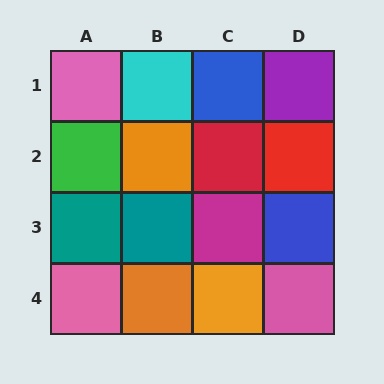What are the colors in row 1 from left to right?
Pink, cyan, blue, purple.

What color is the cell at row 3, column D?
Blue.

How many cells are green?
1 cell is green.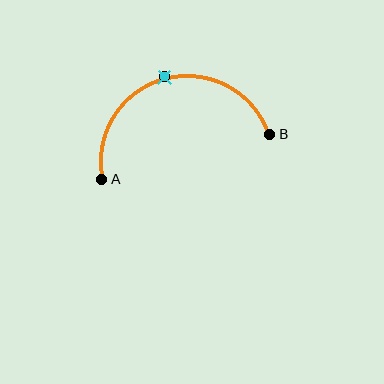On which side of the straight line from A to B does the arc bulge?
The arc bulges above the straight line connecting A and B.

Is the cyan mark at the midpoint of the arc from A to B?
Yes. The cyan mark lies on the arc at equal arc-length from both A and B — it is the arc midpoint.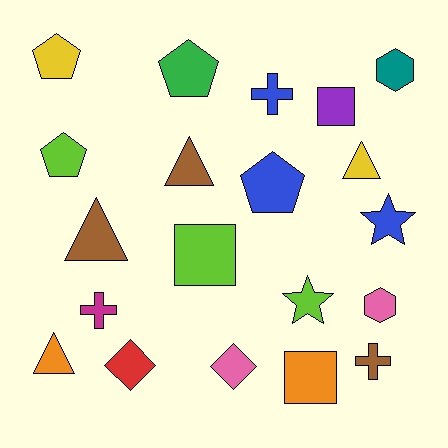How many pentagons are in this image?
There are 4 pentagons.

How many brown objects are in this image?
There are 3 brown objects.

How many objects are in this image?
There are 20 objects.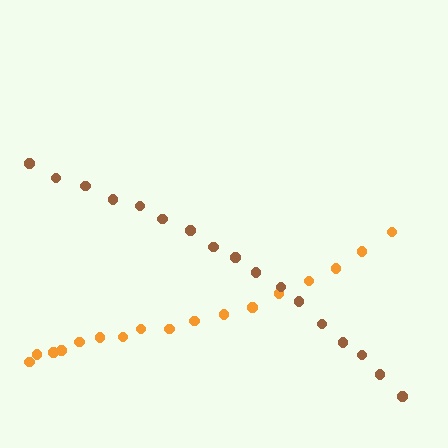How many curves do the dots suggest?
There are 2 distinct paths.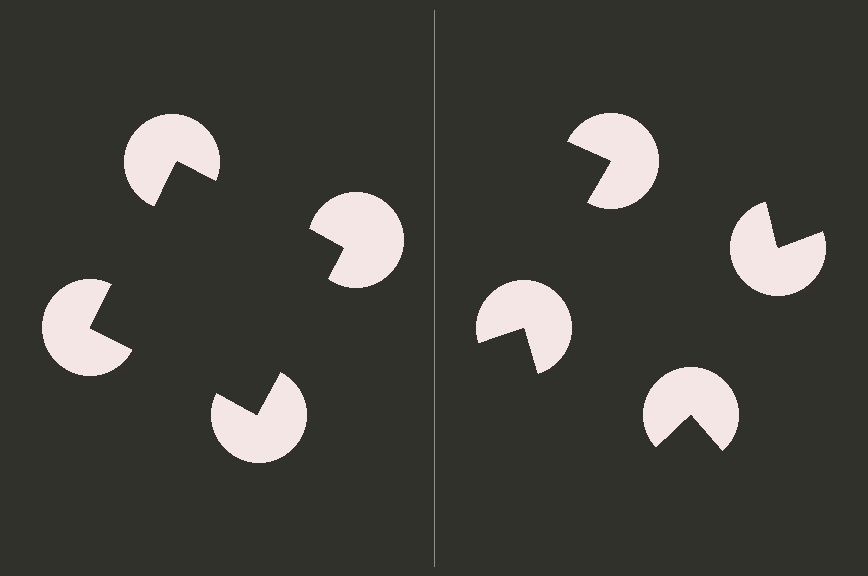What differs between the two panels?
The pac-man discs are positioned identically on both sides; only the wedge orientations differ. On the left they align to a square; on the right they are misaligned.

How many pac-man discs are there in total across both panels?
8 — 4 on each side.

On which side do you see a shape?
An illusory square appears on the left side. On the right side the wedge cuts are rotated, so no coherent shape forms.